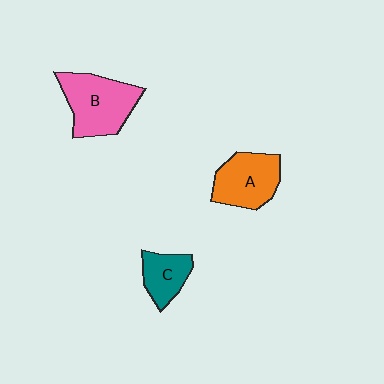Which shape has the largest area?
Shape B (pink).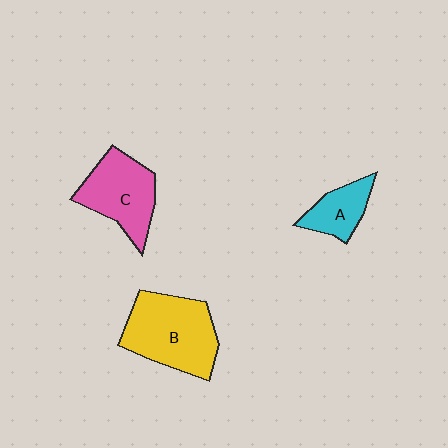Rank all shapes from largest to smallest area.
From largest to smallest: B (yellow), C (pink), A (cyan).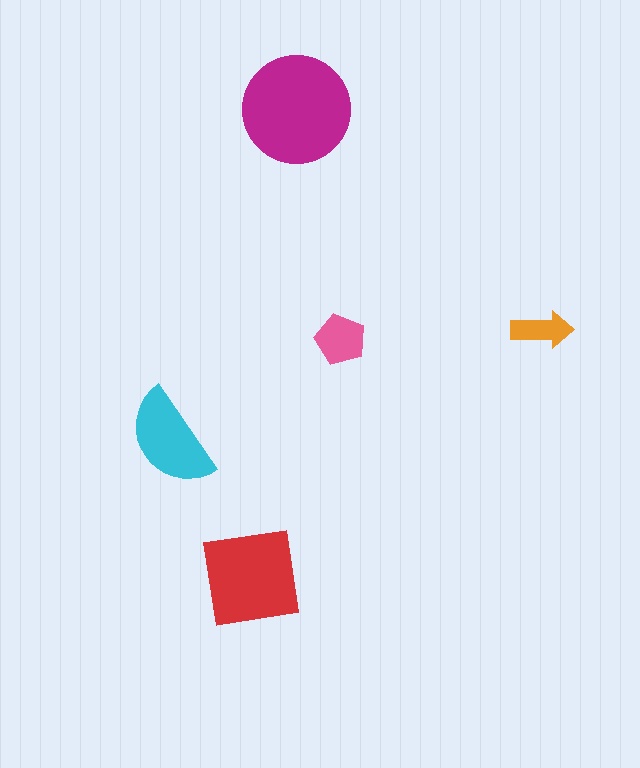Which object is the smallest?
The orange arrow.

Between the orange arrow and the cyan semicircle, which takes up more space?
The cyan semicircle.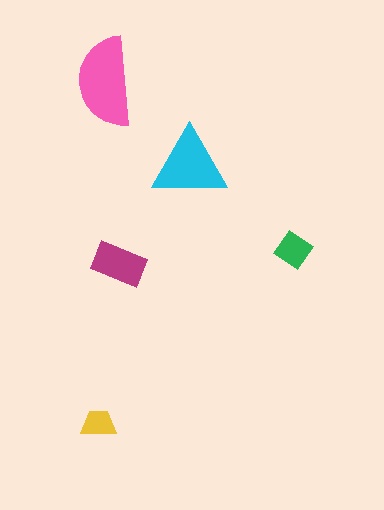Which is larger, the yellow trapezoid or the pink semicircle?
The pink semicircle.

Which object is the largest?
The pink semicircle.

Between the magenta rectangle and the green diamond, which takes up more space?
The magenta rectangle.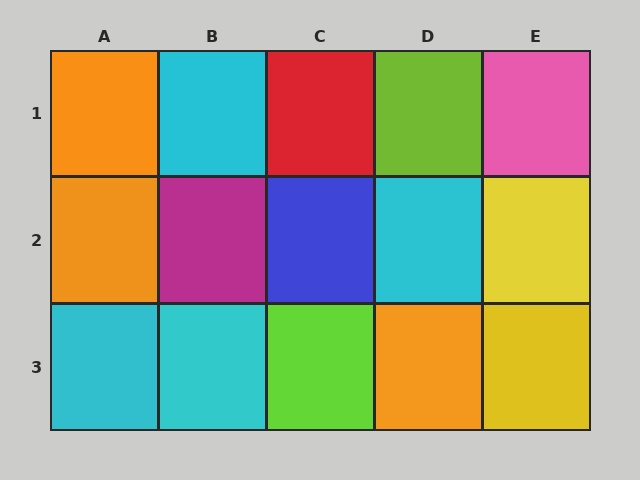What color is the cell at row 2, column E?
Yellow.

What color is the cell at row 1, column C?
Red.